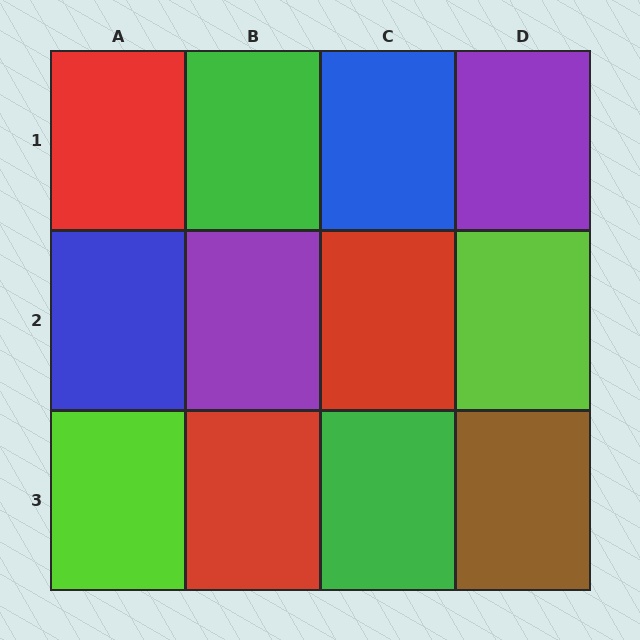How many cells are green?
2 cells are green.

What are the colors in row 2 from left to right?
Blue, purple, red, lime.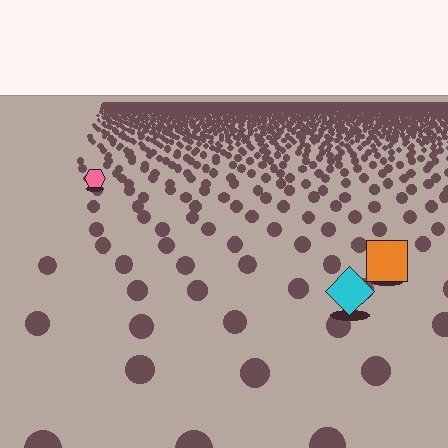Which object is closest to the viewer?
The cyan diamond is closest. The texture marks near it are larger and more spread out.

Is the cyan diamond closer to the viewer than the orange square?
Yes. The cyan diamond is closer — you can tell from the texture gradient: the ground texture is coarser near it.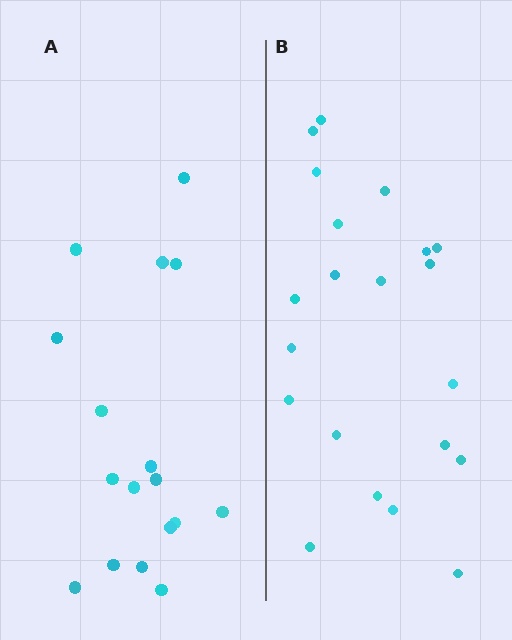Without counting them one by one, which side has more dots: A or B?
Region B (the right region) has more dots.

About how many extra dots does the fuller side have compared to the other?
Region B has about 4 more dots than region A.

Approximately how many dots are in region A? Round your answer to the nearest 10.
About 20 dots. (The exact count is 17, which rounds to 20.)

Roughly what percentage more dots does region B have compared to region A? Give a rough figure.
About 25% more.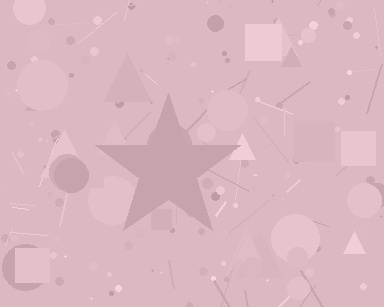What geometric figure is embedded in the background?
A star is embedded in the background.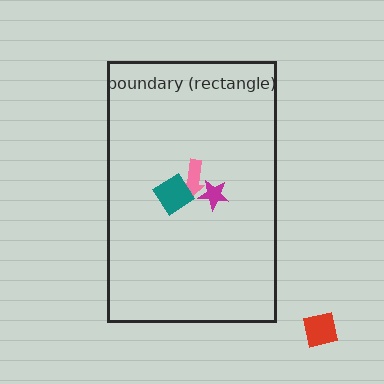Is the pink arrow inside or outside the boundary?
Inside.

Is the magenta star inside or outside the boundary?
Inside.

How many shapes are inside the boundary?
3 inside, 1 outside.